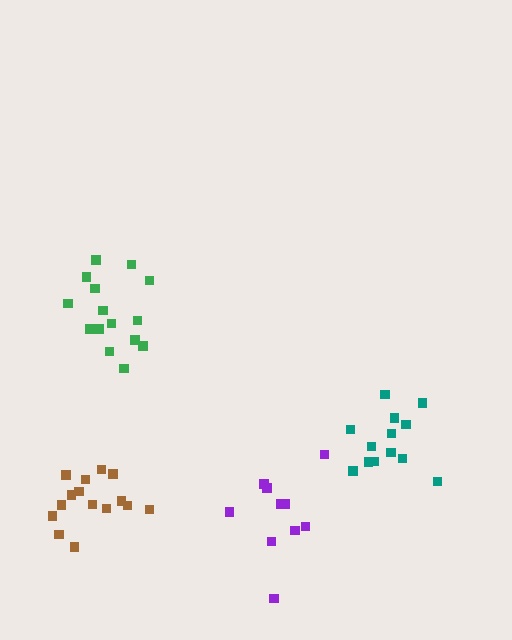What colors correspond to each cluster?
The clusters are colored: purple, green, brown, teal.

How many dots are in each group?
Group 1: 11 dots, Group 2: 15 dots, Group 3: 15 dots, Group 4: 13 dots (54 total).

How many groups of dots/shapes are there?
There are 4 groups.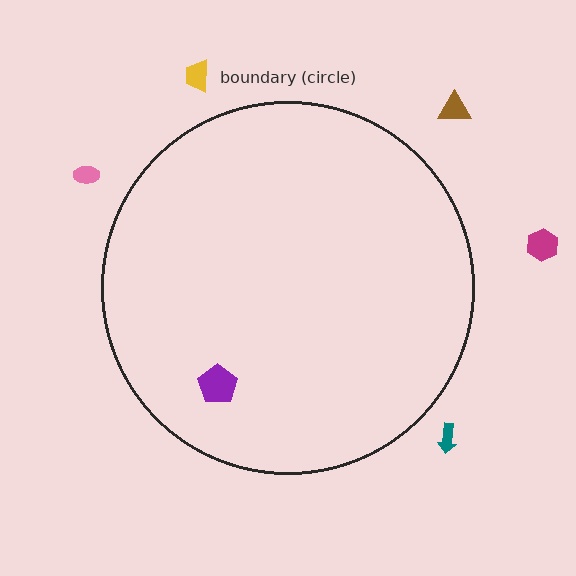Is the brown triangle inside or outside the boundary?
Outside.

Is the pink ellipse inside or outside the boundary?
Outside.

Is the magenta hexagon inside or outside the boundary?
Outside.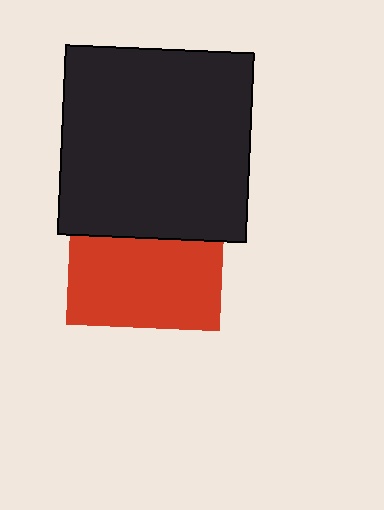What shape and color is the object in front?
The object in front is a black square.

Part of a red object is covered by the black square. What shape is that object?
It is a square.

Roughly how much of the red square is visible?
About half of it is visible (roughly 57%).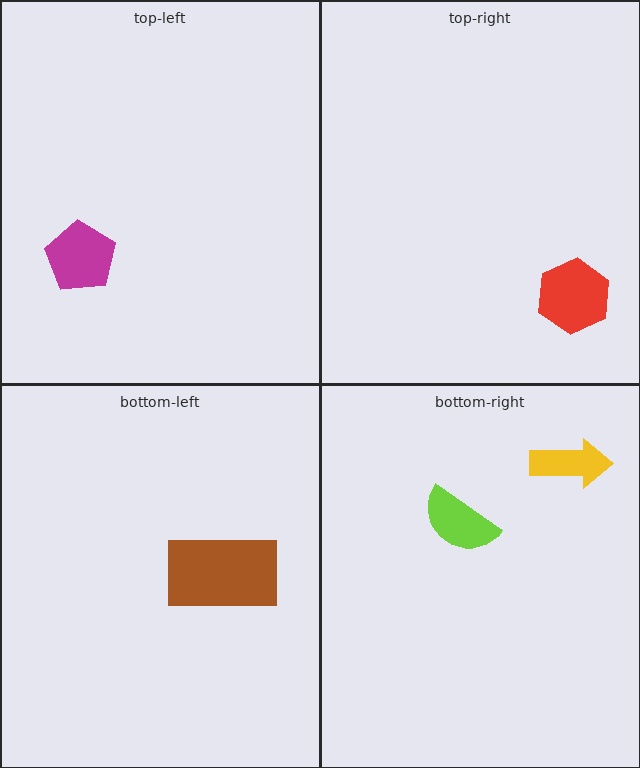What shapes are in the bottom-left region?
The brown rectangle.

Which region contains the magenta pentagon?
The top-left region.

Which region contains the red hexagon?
The top-right region.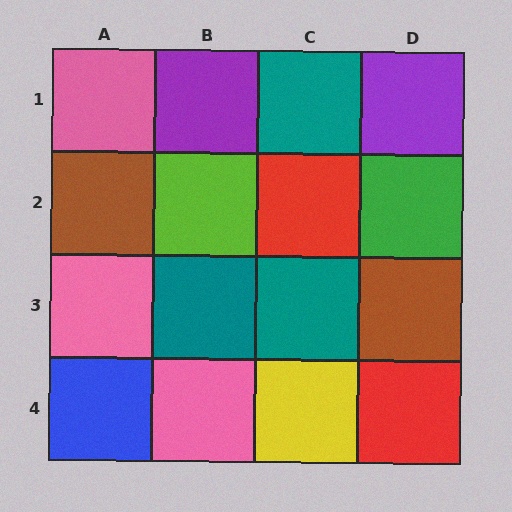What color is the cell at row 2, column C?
Red.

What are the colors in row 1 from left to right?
Pink, purple, teal, purple.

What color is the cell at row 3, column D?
Brown.